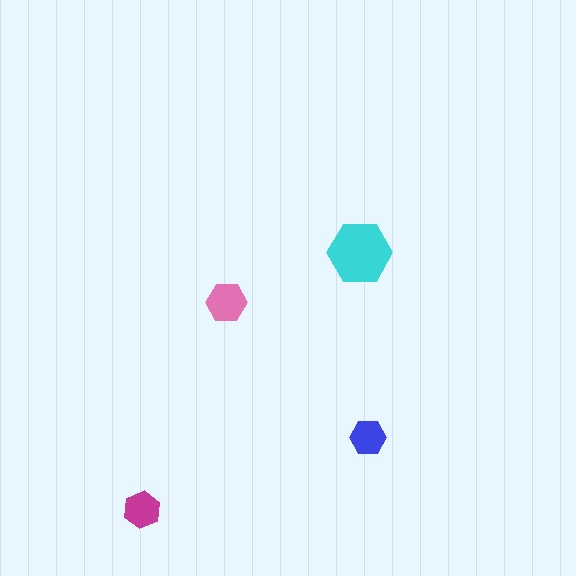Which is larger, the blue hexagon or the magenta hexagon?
The magenta one.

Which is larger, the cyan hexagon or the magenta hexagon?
The cyan one.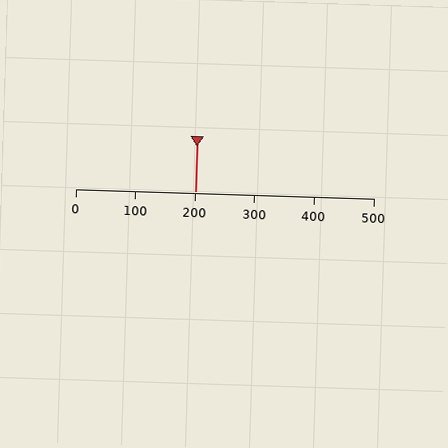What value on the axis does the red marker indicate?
The marker indicates approximately 200.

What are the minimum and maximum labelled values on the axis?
The axis runs from 0 to 500.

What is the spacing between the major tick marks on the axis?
The major ticks are spaced 100 apart.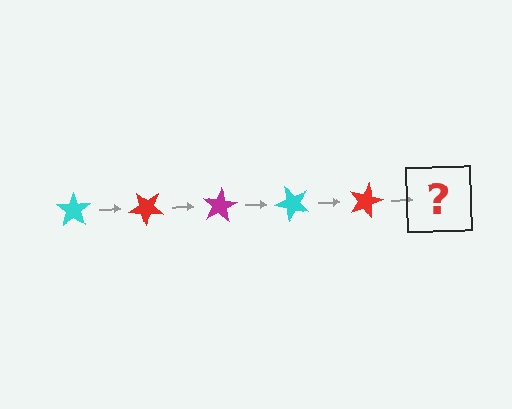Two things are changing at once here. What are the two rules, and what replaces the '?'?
The two rules are that it rotates 40 degrees each step and the color cycles through cyan, red, and magenta. The '?' should be a magenta star, rotated 200 degrees from the start.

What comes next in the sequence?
The next element should be a magenta star, rotated 200 degrees from the start.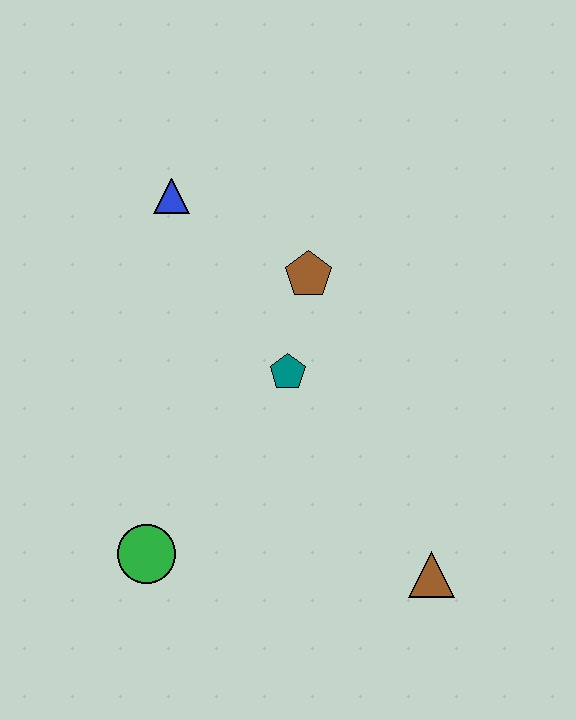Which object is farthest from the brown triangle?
The blue triangle is farthest from the brown triangle.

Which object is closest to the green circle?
The teal pentagon is closest to the green circle.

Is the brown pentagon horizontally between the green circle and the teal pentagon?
No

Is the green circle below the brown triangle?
No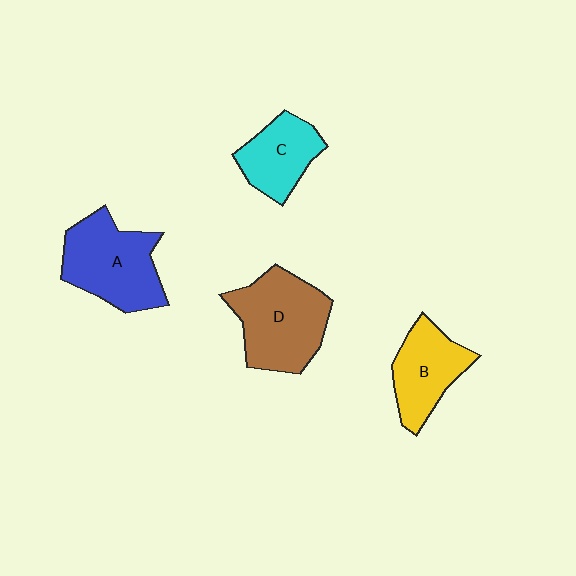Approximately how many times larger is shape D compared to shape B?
Approximately 1.4 times.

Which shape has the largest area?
Shape D (brown).